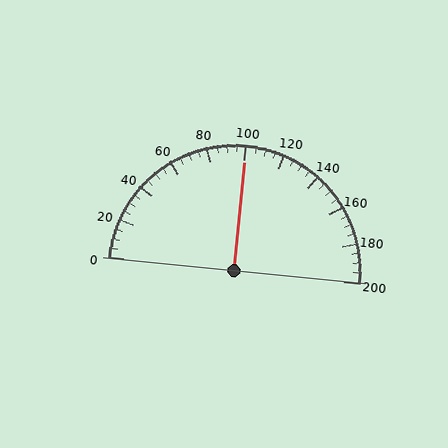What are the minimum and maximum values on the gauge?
The gauge ranges from 0 to 200.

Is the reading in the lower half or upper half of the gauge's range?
The reading is in the upper half of the range (0 to 200).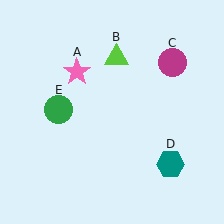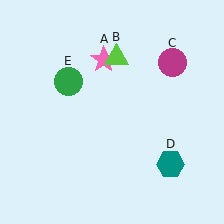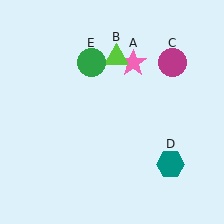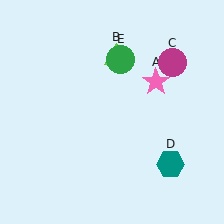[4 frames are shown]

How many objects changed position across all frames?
2 objects changed position: pink star (object A), green circle (object E).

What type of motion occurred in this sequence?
The pink star (object A), green circle (object E) rotated clockwise around the center of the scene.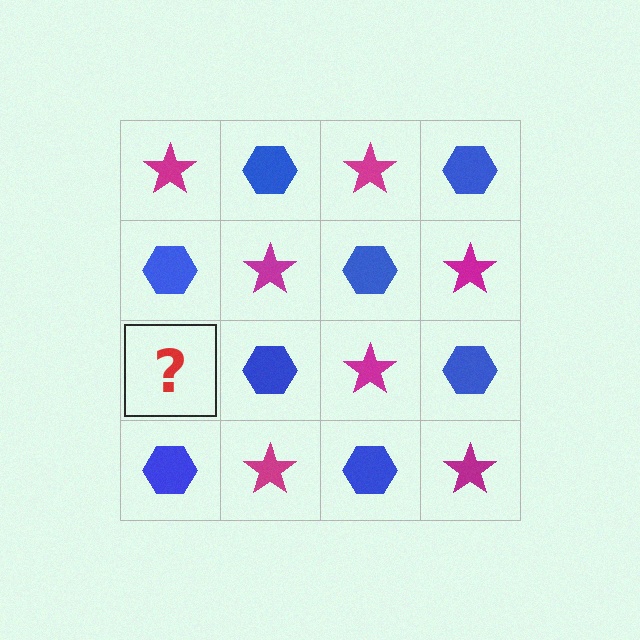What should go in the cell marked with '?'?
The missing cell should contain a magenta star.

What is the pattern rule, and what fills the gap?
The rule is that it alternates magenta star and blue hexagon in a checkerboard pattern. The gap should be filled with a magenta star.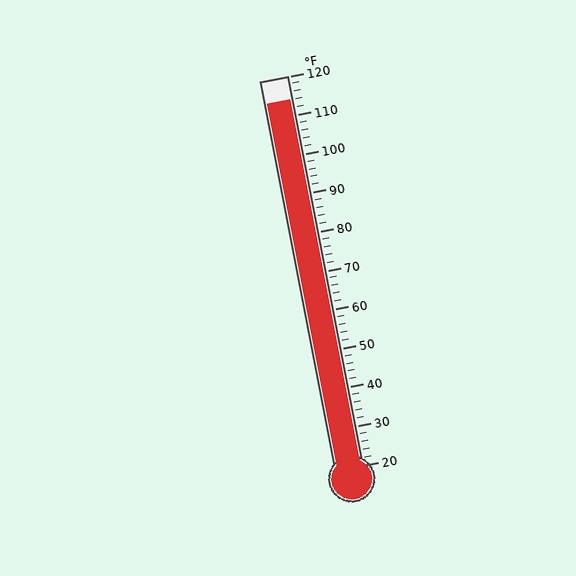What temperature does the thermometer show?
The thermometer shows approximately 114°F.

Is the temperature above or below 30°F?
The temperature is above 30°F.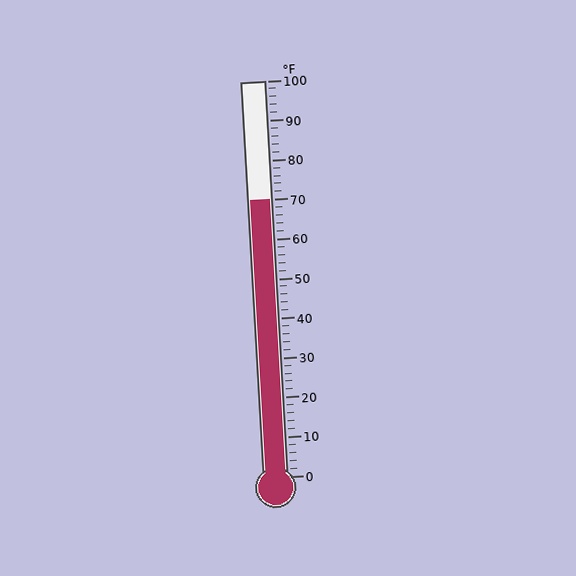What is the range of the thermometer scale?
The thermometer scale ranges from 0°F to 100°F.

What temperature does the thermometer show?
The thermometer shows approximately 70°F.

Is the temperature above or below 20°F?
The temperature is above 20°F.